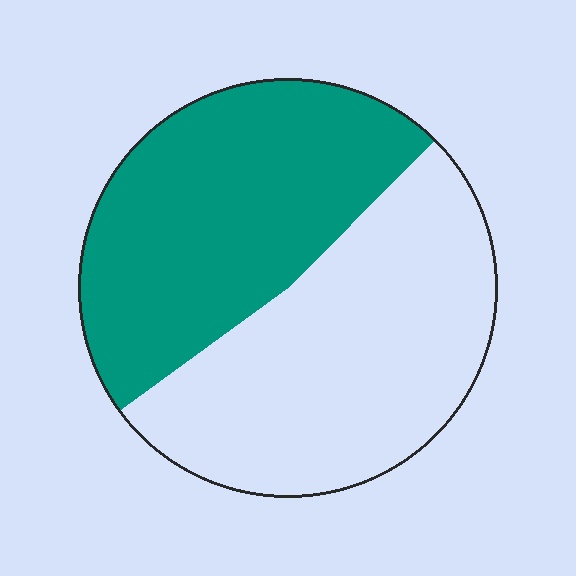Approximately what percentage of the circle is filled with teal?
Approximately 50%.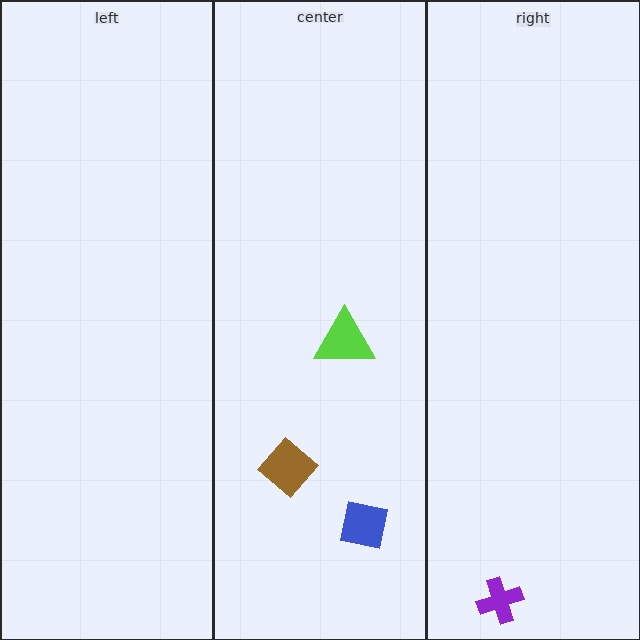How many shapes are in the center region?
3.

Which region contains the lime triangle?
The center region.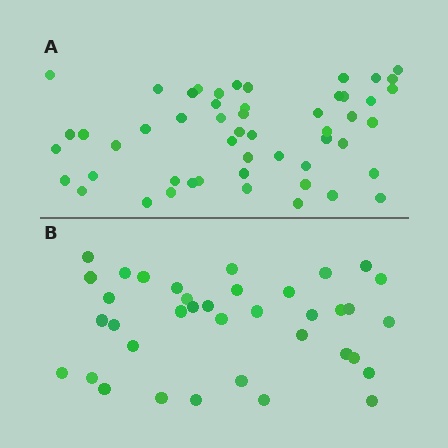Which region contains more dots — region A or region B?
Region A (the top region) has more dots.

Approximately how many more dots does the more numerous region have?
Region A has approximately 15 more dots than region B.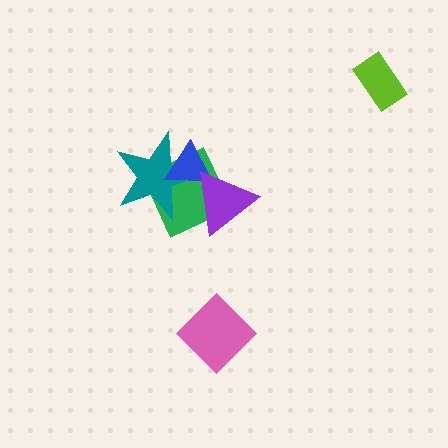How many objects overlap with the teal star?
3 objects overlap with the teal star.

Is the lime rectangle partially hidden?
No, no other shape covers it.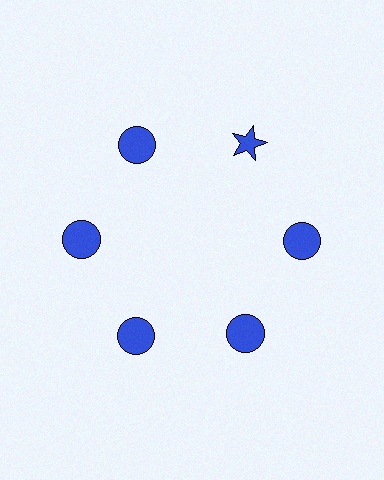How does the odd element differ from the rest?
It has a different shape: star instead of circle.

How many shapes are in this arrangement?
There are 6 shapes arranged in a ring pattern.